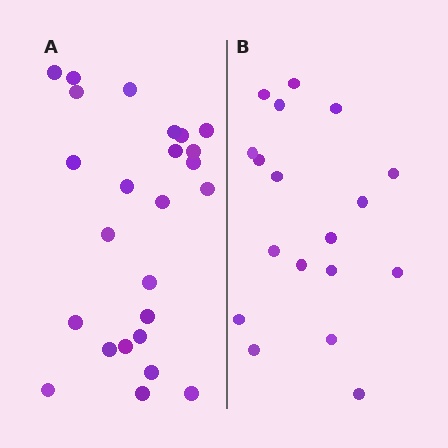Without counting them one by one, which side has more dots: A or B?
Region A (the left region) has more dots.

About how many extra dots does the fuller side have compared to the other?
Region A has roughly 8 or so more dots than region B.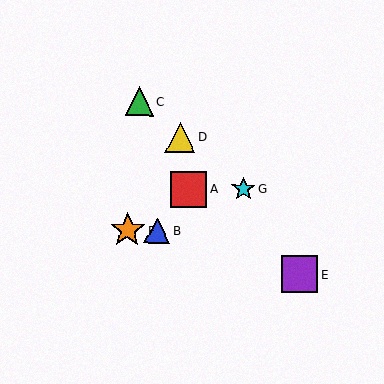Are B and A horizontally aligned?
No, B is at y≈231 and A is at y≈189.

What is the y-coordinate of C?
Object C is at y≈101.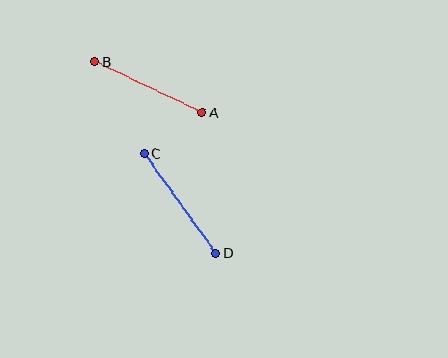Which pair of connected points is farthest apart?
Points C and D are farthest apart.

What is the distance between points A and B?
The distance is approximately 119 pixels.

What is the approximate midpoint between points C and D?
The midpoint is at approximately (180, 203) pixels.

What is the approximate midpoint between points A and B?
The midpoint is at approximately (148, 87) pixels.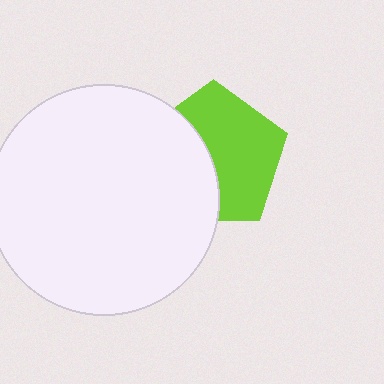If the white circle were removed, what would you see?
You would see the complete lime pentagon.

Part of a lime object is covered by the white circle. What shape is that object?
It is a pentagon.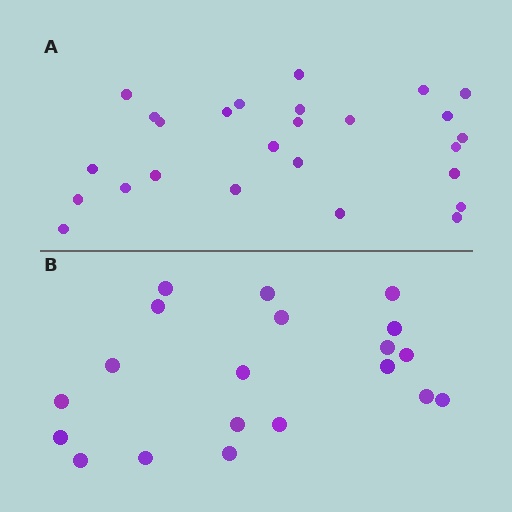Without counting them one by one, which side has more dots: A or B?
Region A (the top region) has more dots.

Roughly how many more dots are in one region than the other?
Region A has about 6 more dots than region B.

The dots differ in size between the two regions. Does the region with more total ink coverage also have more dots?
No. Region B has more total ink coverage because its dots are larger, but region A actually contains more individual dots. Total area can be misleading — the number of items is what matters here.